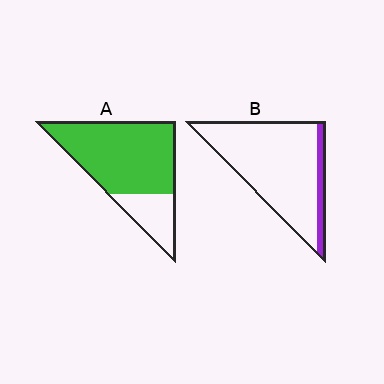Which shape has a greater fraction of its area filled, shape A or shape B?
Shape A.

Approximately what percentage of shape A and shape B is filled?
A is approximately 75% and B is approximately 10%.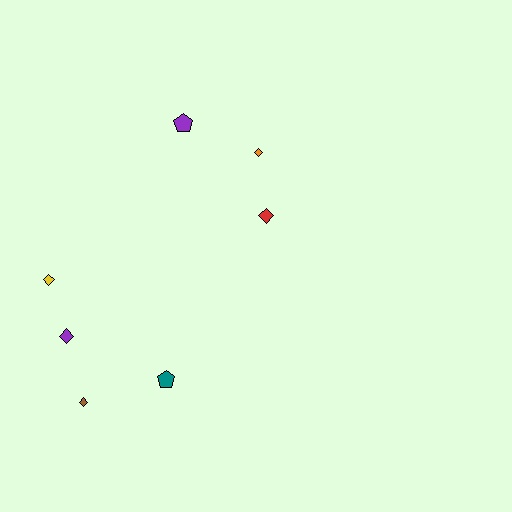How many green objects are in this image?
There are no green objects.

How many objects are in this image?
There are 7 objects.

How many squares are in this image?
There are no squares.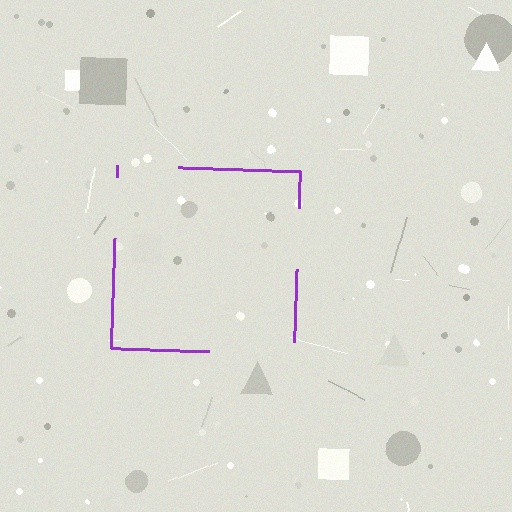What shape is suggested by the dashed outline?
The dashed outline suggests a square.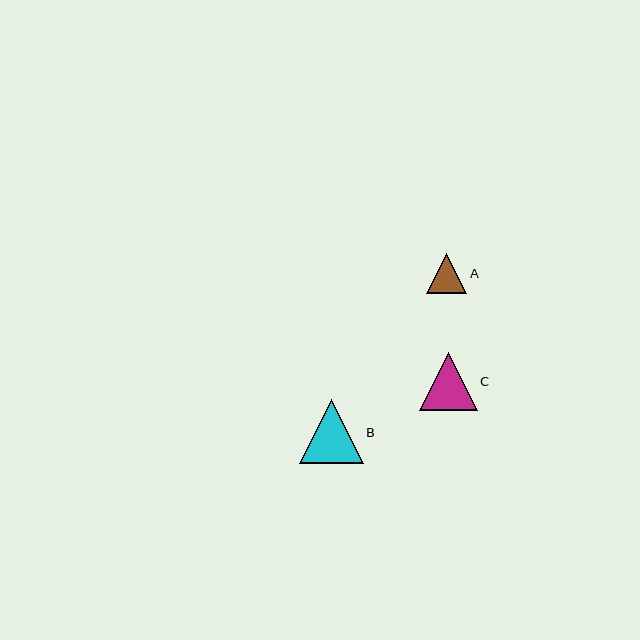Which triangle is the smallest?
Triangle A is the smallest with a size of approximately 40 pixels.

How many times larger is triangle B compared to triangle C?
Triangle B is approximately 1.1 times the size of triangle C.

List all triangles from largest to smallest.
From largest to smallest: B, C, A.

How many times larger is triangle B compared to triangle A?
Triangle B is approximately 1.6 times the size of triangle A.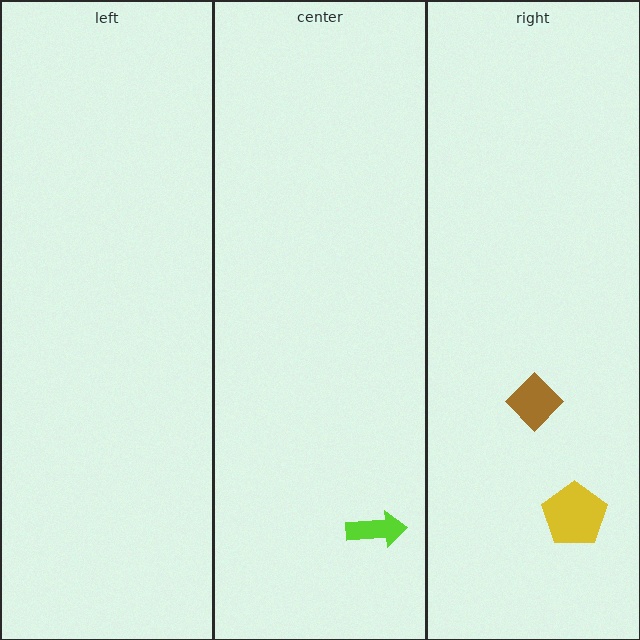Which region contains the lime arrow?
The center region.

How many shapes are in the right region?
2.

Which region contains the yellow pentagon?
The right region.